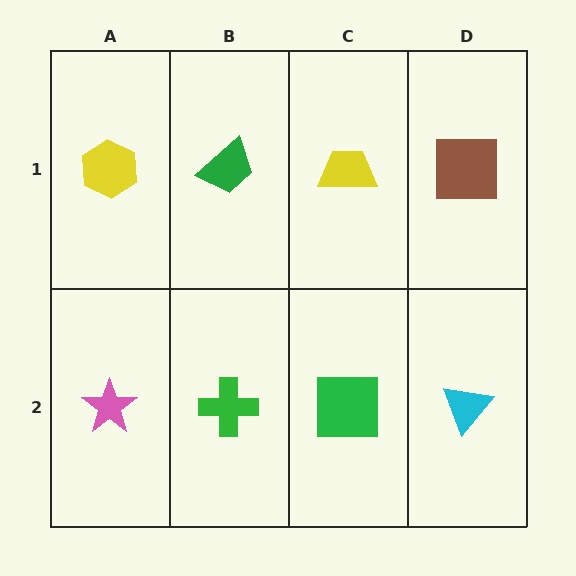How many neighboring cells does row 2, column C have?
3.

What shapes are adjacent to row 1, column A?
A pink star (row 2, column A), a green trapezoid (row 1, column B).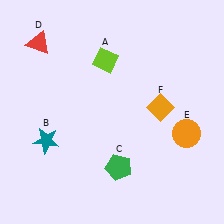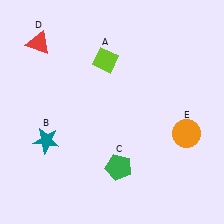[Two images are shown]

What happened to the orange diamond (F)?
The orange diamond (F) was removed in Image 2. It was in the top-right area of Image 1.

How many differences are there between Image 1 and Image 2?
There is 1 difference between the two images.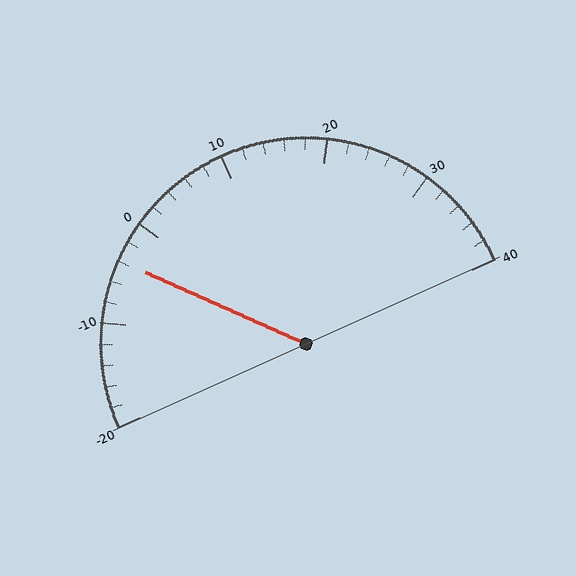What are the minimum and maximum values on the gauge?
The gauge ranges from -20 to 40.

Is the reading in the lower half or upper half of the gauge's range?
The reading is in the lower half of the range (-20 to 40).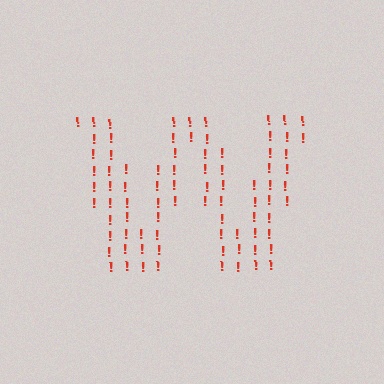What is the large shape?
The large shape is the letter W.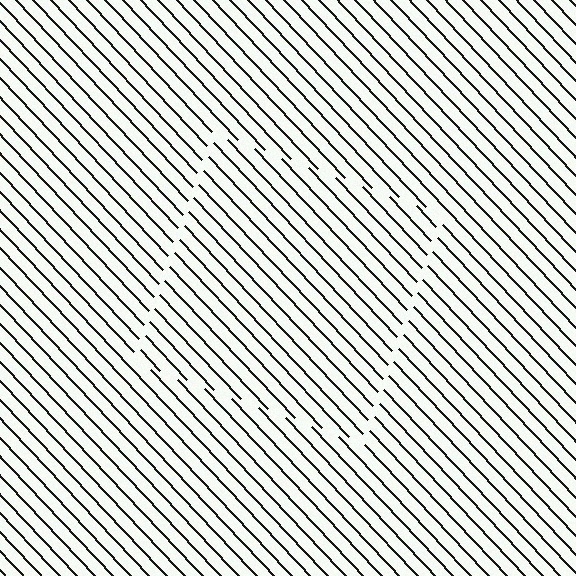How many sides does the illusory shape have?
4 sides — the line-ends trace a square.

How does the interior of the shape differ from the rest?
The interior of the shape contains the same grating, shifted by half a period — the contour is defined by the phase discontinuity where line-ends from the inner and outer gratings abut.